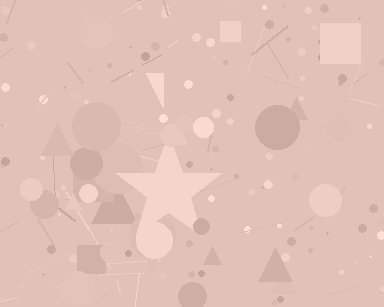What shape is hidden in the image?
A star is hidden in the image.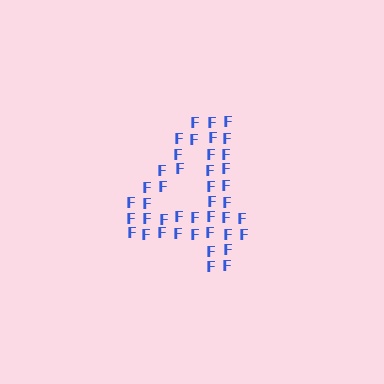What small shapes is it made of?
It is made of small letter F's.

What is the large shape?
The large shape is the digit 4.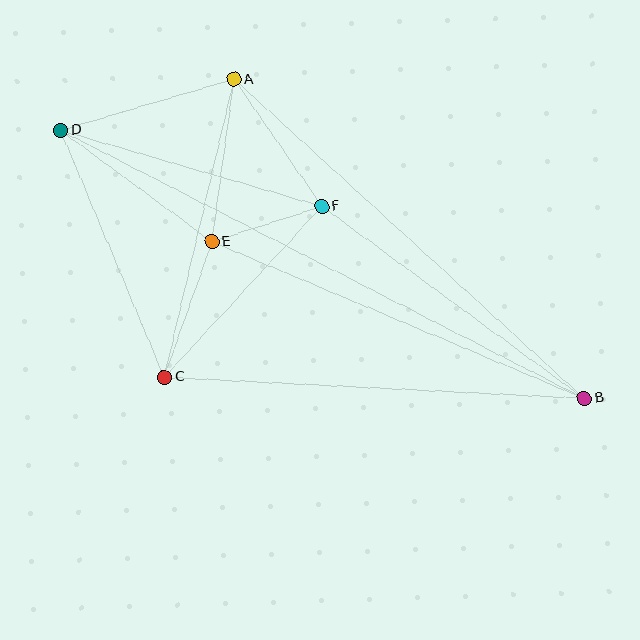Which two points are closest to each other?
Points E and F are closest to each other.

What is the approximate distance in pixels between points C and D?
The distance between C and D is approximately 268 pixels.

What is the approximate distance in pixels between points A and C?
The distance between A and C is approximately 306 pixels.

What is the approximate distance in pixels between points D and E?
The distance between D and E is approximately 188 pixels.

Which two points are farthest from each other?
Points B and D are farthest from each other.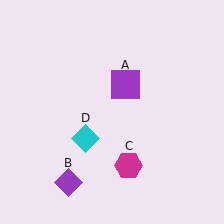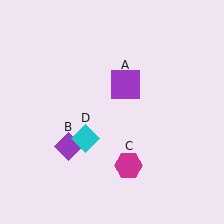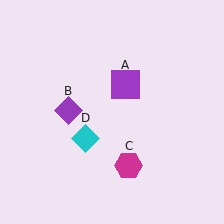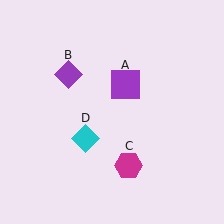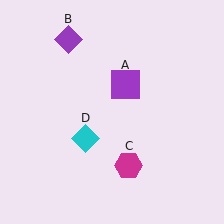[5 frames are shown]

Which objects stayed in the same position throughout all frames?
Purple square (object A) and magenta hexagon (object C) and cyan diamond (object D) remained stationary.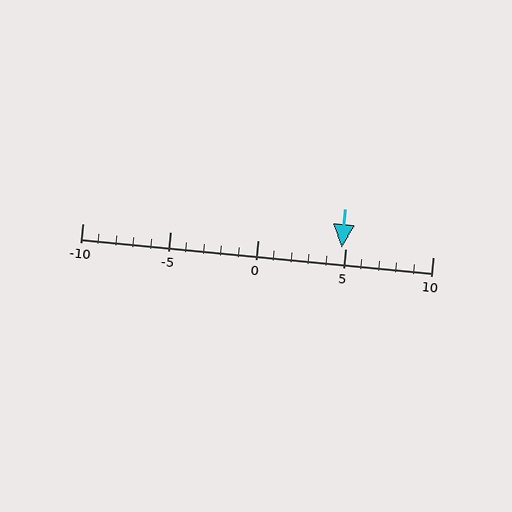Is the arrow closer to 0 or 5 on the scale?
The arrow is closer to 5.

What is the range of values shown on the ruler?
The ruler shows values from -10 to 10.